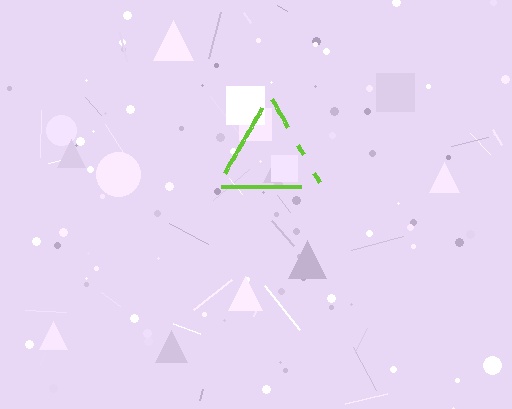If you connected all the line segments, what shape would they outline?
They would outline a triangle.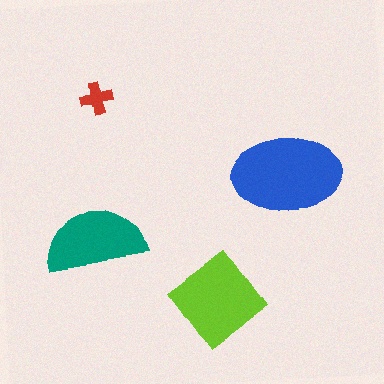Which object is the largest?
The blue ellipse.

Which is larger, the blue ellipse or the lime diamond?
The blue ellipse.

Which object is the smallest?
The red cross.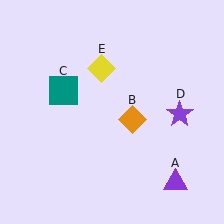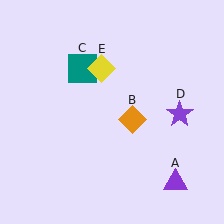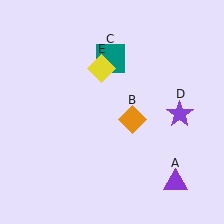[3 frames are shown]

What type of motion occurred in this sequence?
The teal square (object C) rotated clockwise around the center of the scene.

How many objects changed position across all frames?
1 object changed position: teal square (object C).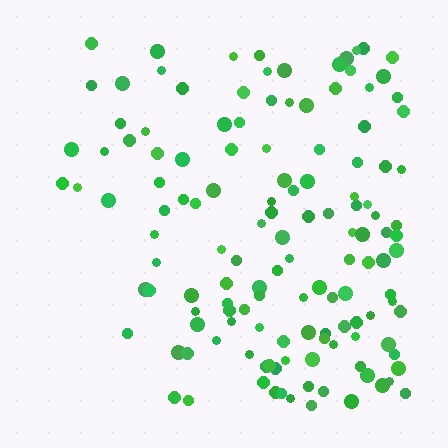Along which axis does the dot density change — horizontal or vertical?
Horizontal.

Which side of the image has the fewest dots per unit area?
The left.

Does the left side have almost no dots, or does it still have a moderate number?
Still a moderate number, just noticeably fewer than the right.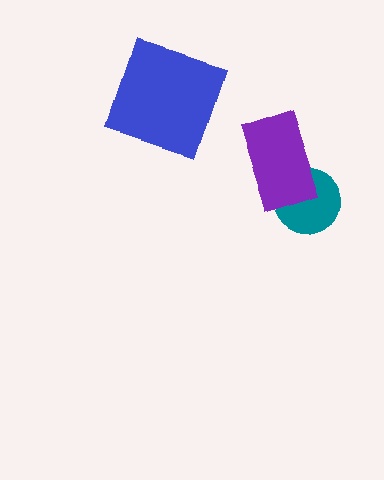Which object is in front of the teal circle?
The purple rectangle is in front of the teal circle.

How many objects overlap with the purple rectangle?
1 object overlaps with the purple rectangle.